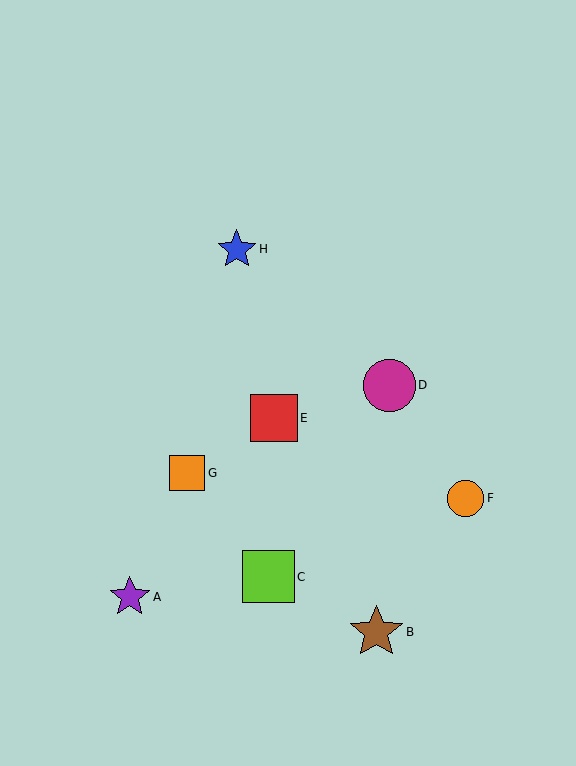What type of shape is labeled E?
Shape E is a red square.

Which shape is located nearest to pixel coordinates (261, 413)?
The red square (labeled E) at (274, 418) is nearest to that location.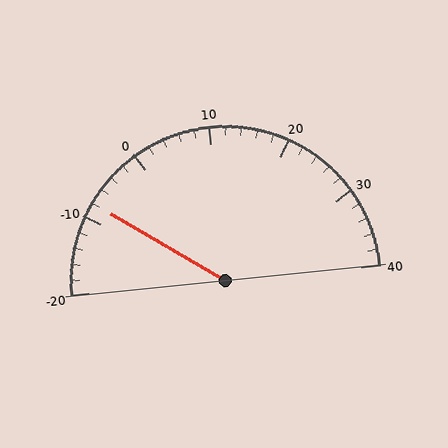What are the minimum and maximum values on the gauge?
The gauge ranges from -20 to 40.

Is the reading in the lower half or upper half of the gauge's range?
The reading is in the lower half of the range (-20 to 40).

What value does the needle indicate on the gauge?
The needle indicates approximately -8.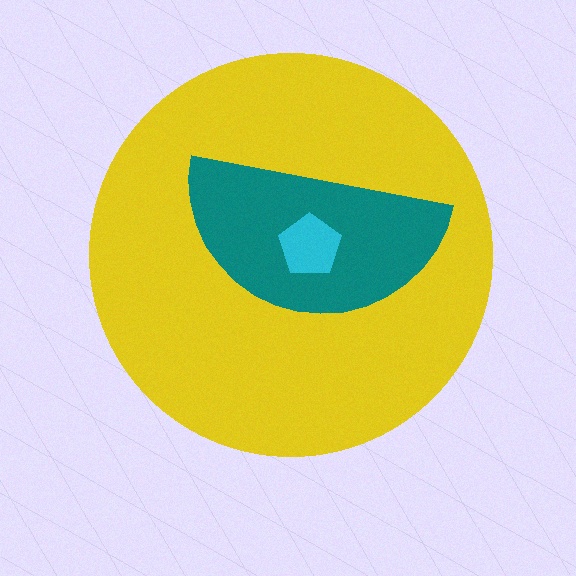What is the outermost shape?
The yellow circle.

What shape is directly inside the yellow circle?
The teal semicircle.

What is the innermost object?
The cyan pentagon.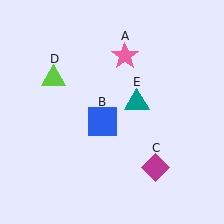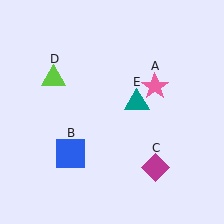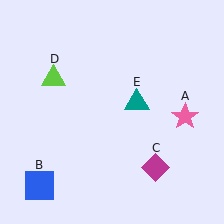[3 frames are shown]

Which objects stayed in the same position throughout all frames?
Magenta diamond (object C) and lime triangle (object D) and teal triangle (object E) remained stationary.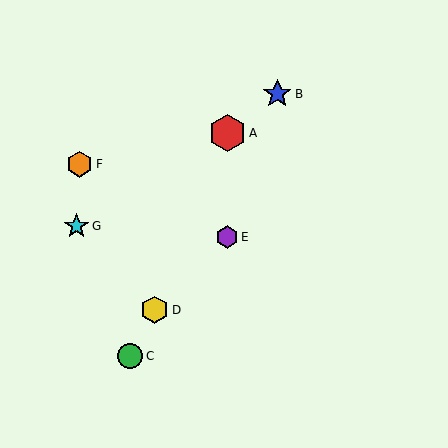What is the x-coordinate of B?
Object B is at x≈277.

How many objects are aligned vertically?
2 objects (A, E) are aligned vertically.